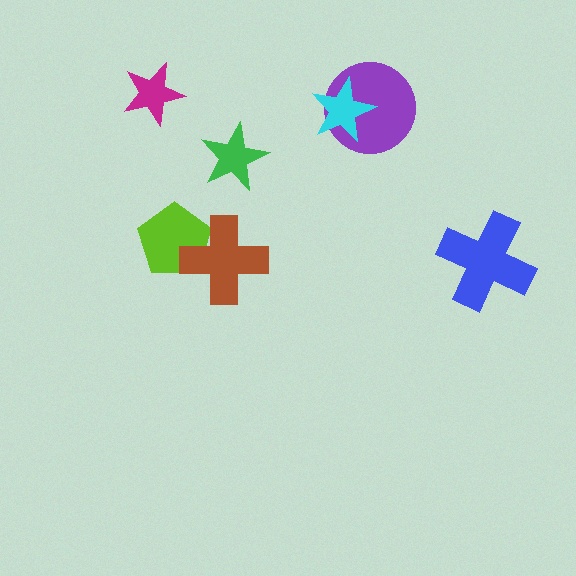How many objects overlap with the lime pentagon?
1 object overlaps with the lime pentagon.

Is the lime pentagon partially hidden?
Yes, it is partially covered by another shape.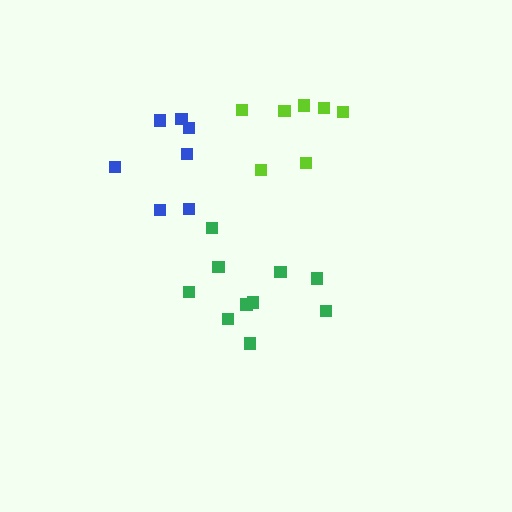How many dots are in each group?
Group 1: 7 dots, Group 2: 10 dots, Group 3: 7 dots (24 total).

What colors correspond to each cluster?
The clusters are colored: lime, green, blue.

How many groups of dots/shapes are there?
There are 3 groups.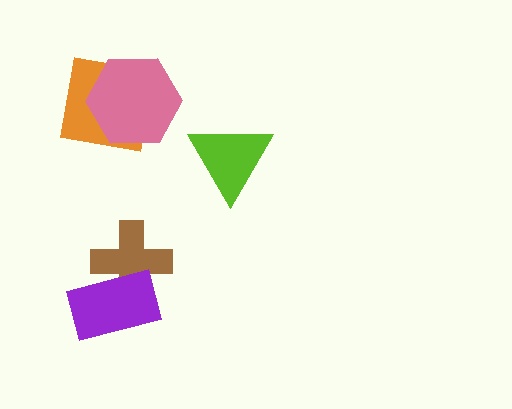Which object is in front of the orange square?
The pink hexagon is in front of the orange square.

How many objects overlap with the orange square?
1 object overlaps with the orange square.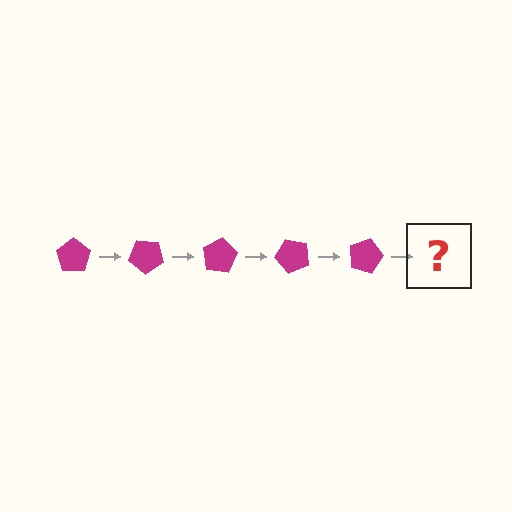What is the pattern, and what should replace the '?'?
The pattern is that the pentagon rotates 40 degrees each step. The '?' should be a magenta pentagon rotated 200 degrees.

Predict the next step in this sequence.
The next step is a magenta pentagon rotated 200 degrees.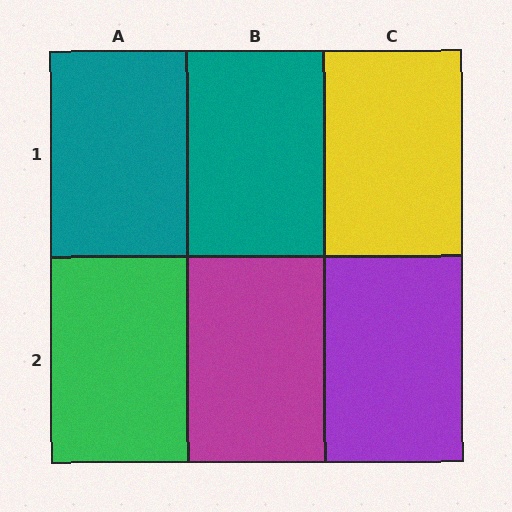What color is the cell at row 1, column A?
Teal.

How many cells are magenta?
1 cell is magenta.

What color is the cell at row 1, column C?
Yellow.